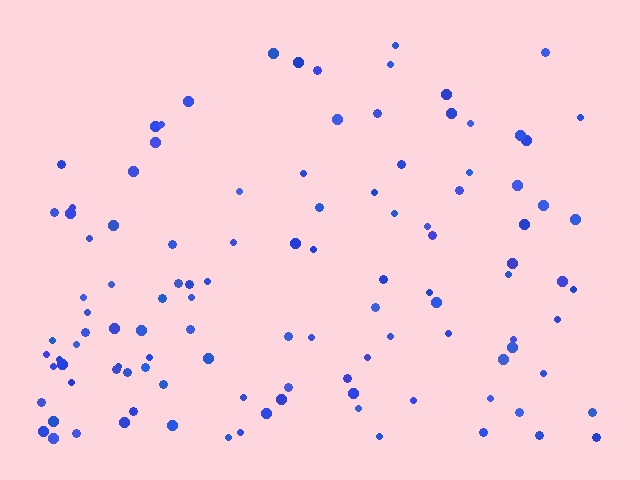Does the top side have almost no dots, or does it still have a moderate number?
Still a moderate number, just noticeably fewer than the bottom.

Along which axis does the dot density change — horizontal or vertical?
Vertical.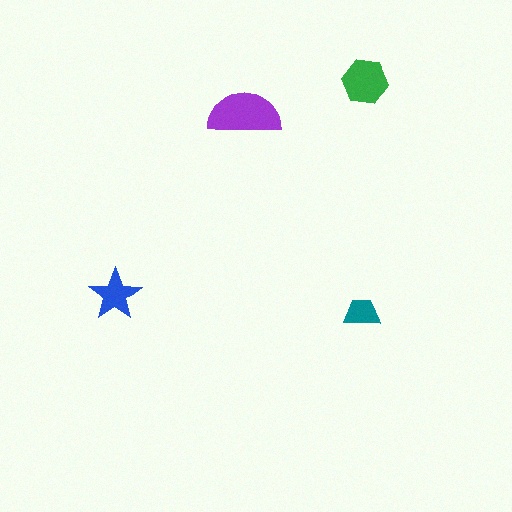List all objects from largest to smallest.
The purple semicircle, the green hexagon, the blue star, the teal trapezoid.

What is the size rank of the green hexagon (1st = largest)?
2nd.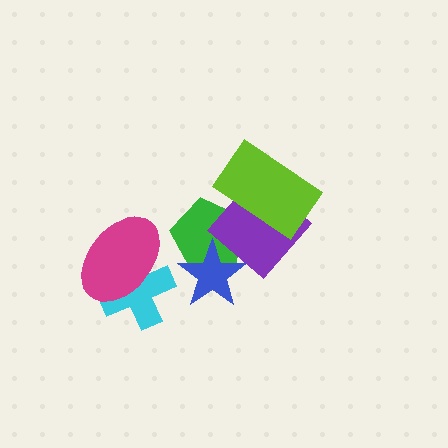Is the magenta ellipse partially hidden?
No, no other shape covers it.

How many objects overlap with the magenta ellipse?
1 object overlaps with the magenta ellipse.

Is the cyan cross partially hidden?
Yes, it is partially covered by another shape.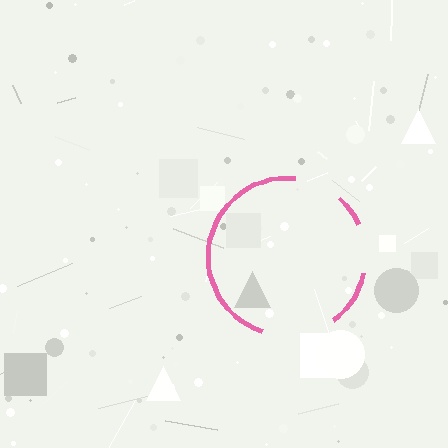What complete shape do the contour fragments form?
The contour fragments form a circle.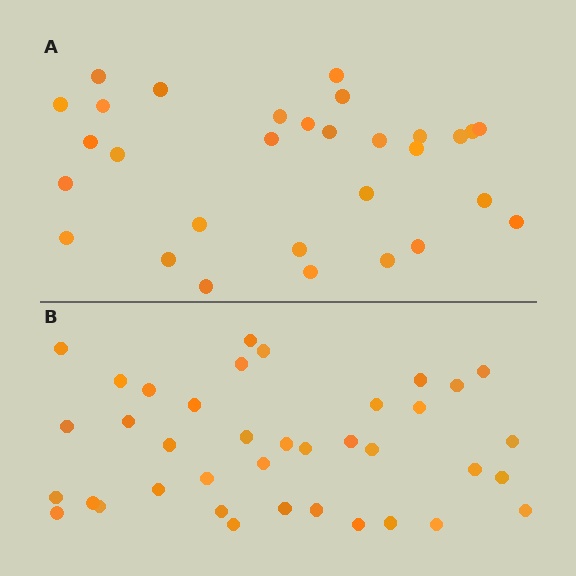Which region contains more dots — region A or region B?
Region B (the bottom region) has more dots.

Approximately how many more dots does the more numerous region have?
Region B has roughly 8 or so more dots than region A.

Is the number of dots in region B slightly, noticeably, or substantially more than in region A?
Region B has noticeably more, but not dramatically so. The ratio is roughly 1.3 to 1.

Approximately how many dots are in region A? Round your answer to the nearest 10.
About 30 dots.